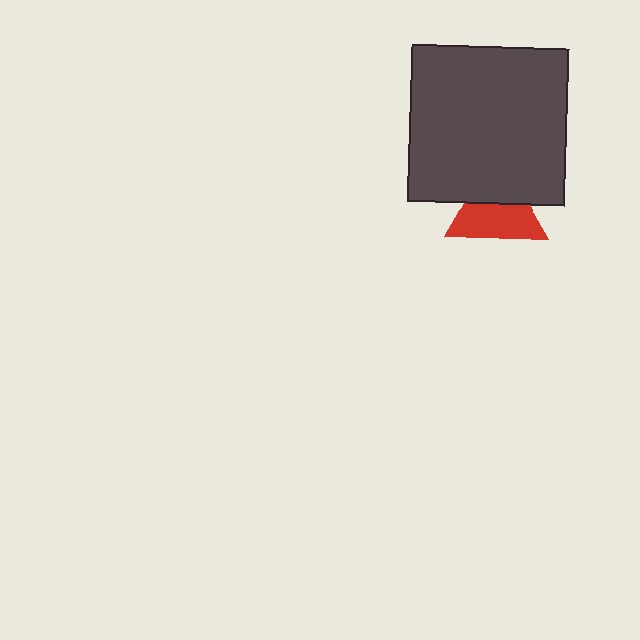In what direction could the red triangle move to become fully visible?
The red triangle could move down. That would shift it out from behind the dark gray square entirely.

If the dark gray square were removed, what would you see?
You would see the complete red triangle.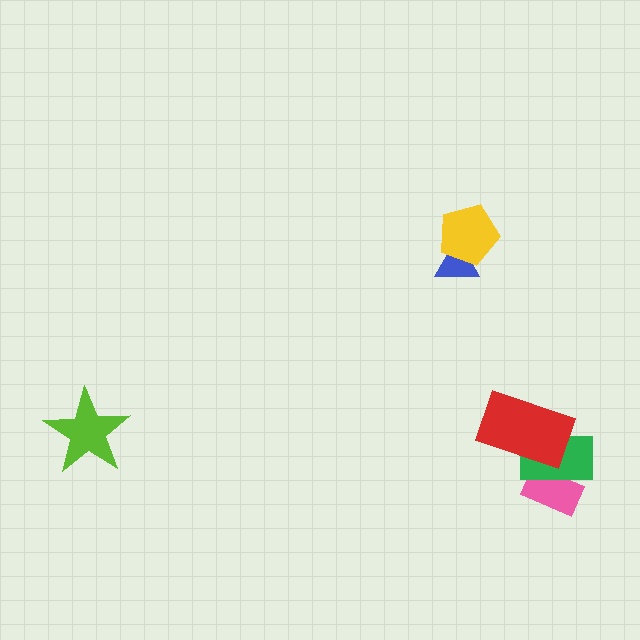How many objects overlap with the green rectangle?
2 objects overlap with the green rectangle.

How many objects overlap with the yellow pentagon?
1 object overlaps with the yellow pentagon.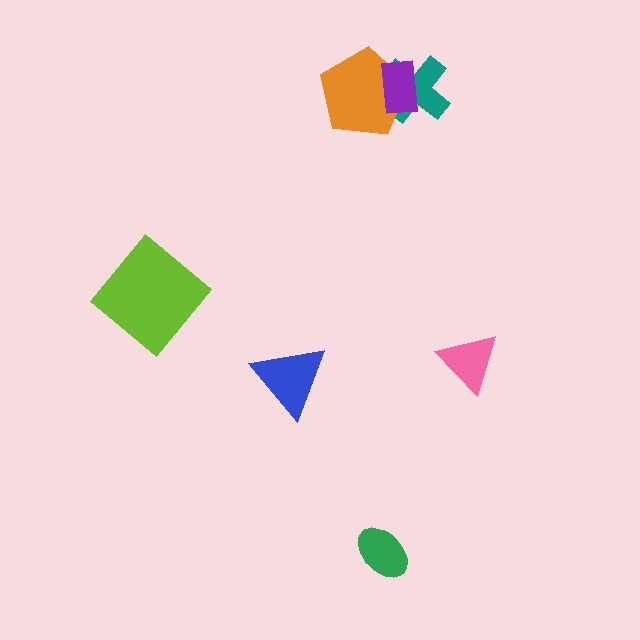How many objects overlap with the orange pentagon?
2 objects overlap with the orange pentagon.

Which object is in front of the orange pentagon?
The purple rectangle is in front of the orange pentagon.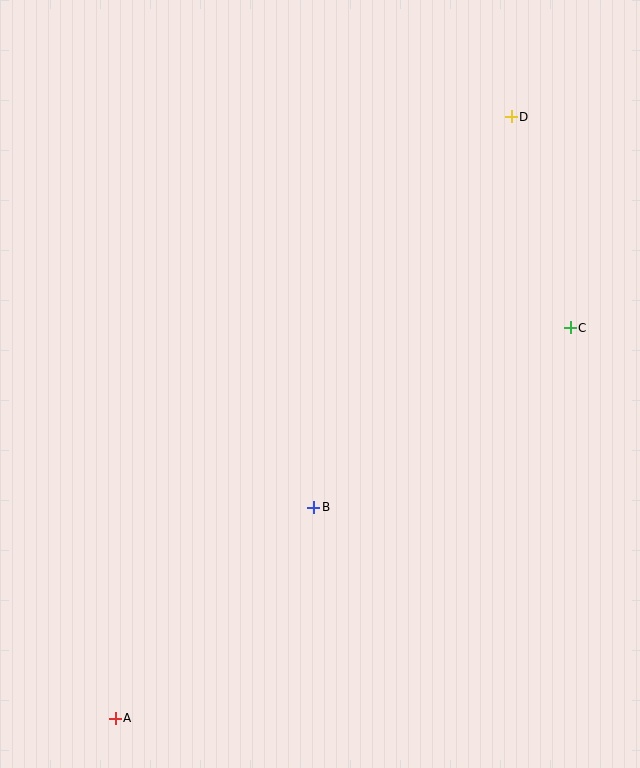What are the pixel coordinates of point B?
Point B is at (314, 507).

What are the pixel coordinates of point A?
Point A is at (115, 718).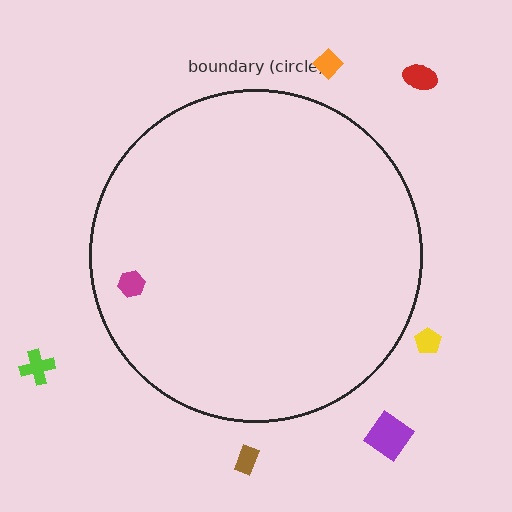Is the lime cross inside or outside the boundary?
Outside.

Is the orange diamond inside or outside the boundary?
Outside.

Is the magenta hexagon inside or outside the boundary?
Inside.